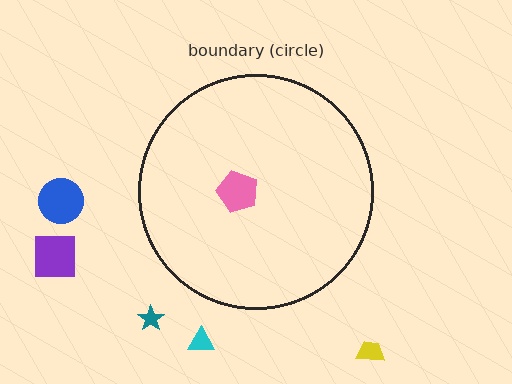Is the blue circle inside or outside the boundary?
Outside.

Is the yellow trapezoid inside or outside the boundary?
Outside.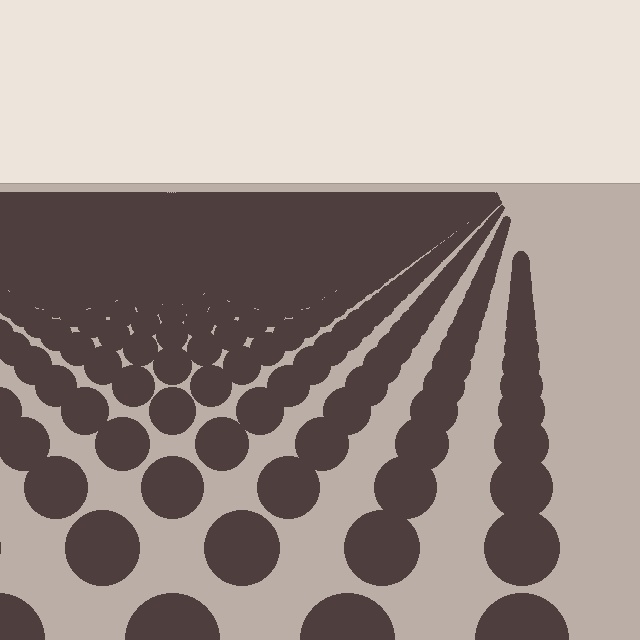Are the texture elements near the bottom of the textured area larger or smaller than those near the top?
Larger. Near the bottom, elements are closer to the viewer and appear at a bigger on-screen size.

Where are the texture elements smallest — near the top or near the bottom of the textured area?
Near the top.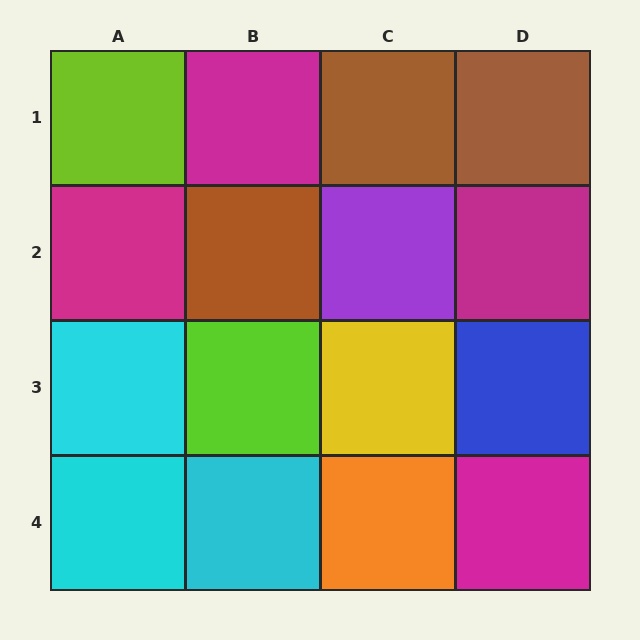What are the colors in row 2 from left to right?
Magenta, brown, purple, magenta.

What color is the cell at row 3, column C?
Yellow.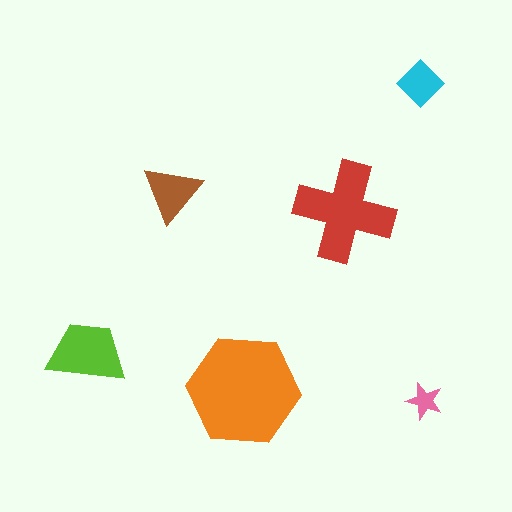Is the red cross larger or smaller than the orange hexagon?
Smaller.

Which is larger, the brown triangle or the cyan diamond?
The brown triangle.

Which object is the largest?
The orange hexagon.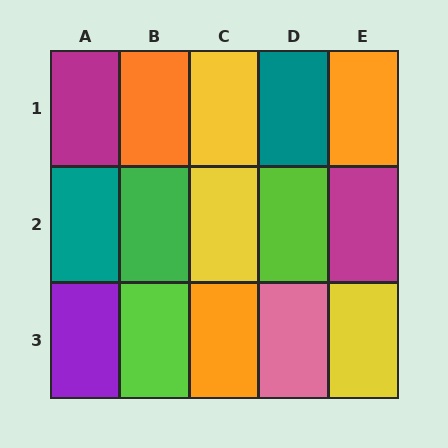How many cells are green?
1 cell is green.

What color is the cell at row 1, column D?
Teal.